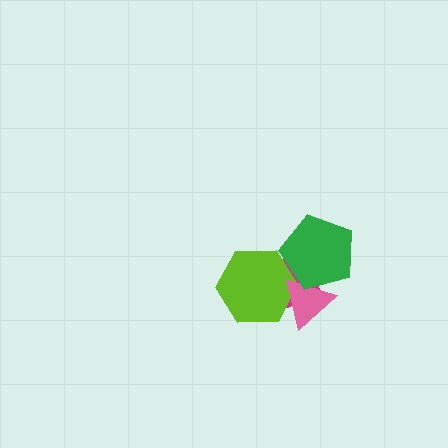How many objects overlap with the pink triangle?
3 objects overlap with the pink triangle.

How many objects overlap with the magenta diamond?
3 objects overlap with the magenta diamond.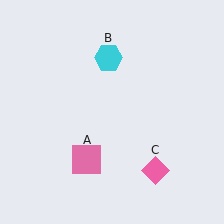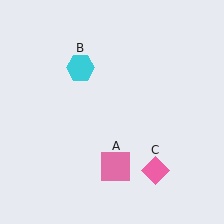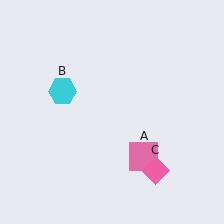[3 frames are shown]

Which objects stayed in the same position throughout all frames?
Pink diamond (object C) remained stationary.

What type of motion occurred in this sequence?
The pink square (object A), cyan hexagon (object B) rotated counterclockwise around the center of the scene.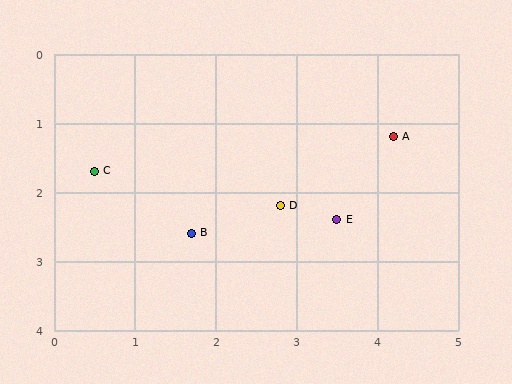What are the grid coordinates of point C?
Point C is at approximately (0.5, 1.7).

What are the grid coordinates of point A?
Point A is at approximately (4.2, 1.2).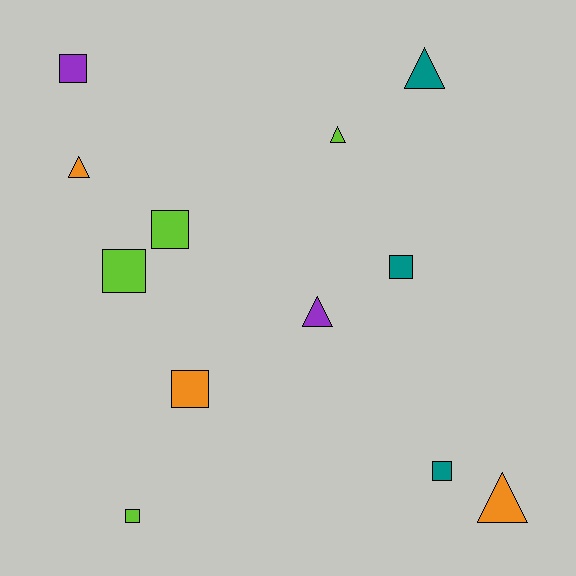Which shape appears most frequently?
Square, with 7 objects.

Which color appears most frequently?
Lime, with 4 objects.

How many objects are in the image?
There are 12 objects.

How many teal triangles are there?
There is 1 teal triangle.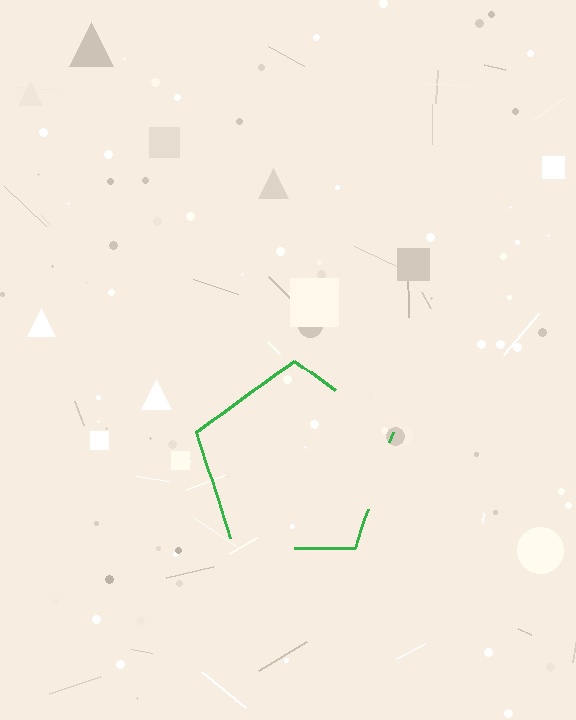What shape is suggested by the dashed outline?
The dashed outline suggests a pentagon.